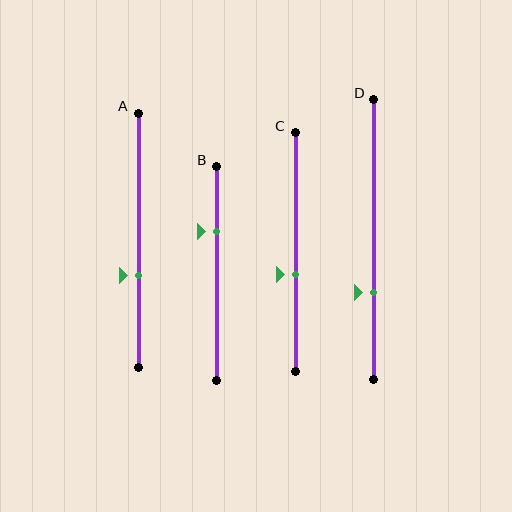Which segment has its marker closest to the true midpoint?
Segment C has its marker closest to the true midpoint.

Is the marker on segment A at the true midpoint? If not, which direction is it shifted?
No, the marker on segment A is shifted downward by about 14% of the segment length.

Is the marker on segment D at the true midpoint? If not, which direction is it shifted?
No, the marker on segment D is shifted downward by about 19% of the segment length.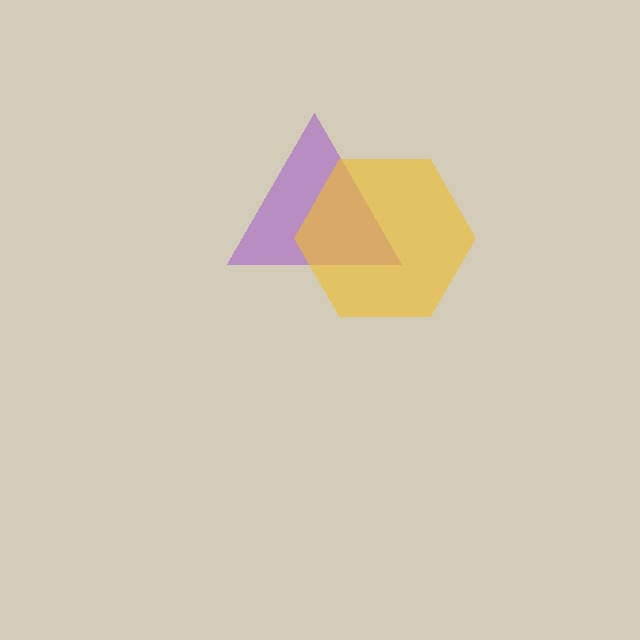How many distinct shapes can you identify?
There are 2 distinct shapes: a purple triangle, a yellow hexagon.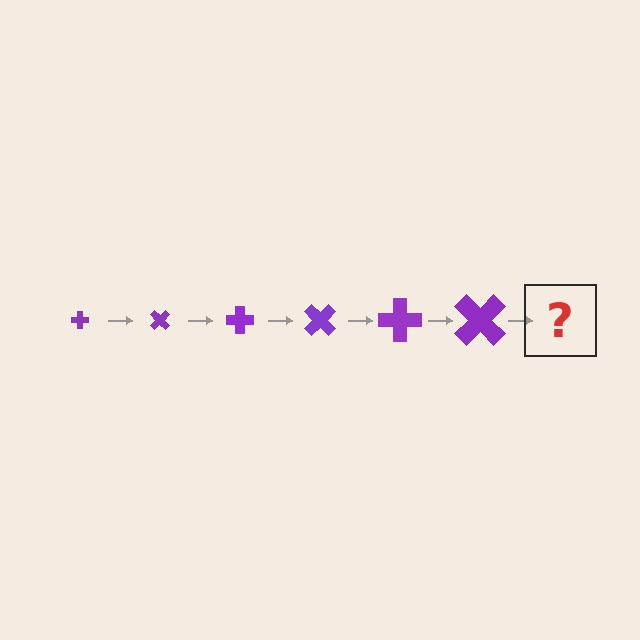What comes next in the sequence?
The next element should be a cross, larger than the previous one and rotated 270 degrees from the start.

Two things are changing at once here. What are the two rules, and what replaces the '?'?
The two rules are that the cross grows larger each step and it rotates 45 degrees each step. The '?' should be a cross, larger than the previous one and rotated 270 degrees from the start.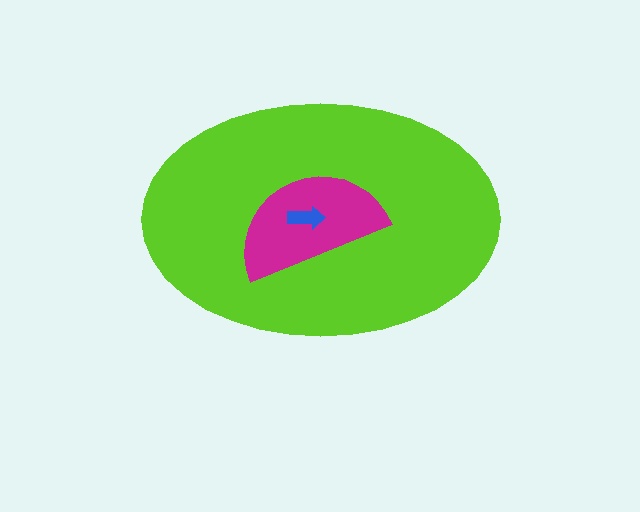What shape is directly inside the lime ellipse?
The magenta semicircle.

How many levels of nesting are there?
3.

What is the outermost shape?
The lime ellipse.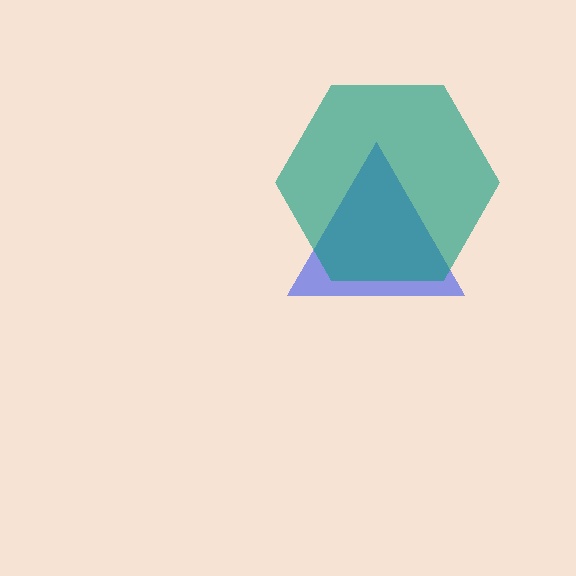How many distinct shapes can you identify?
There are 2 distinct shapes: a blue triangle, a teal hexagon.